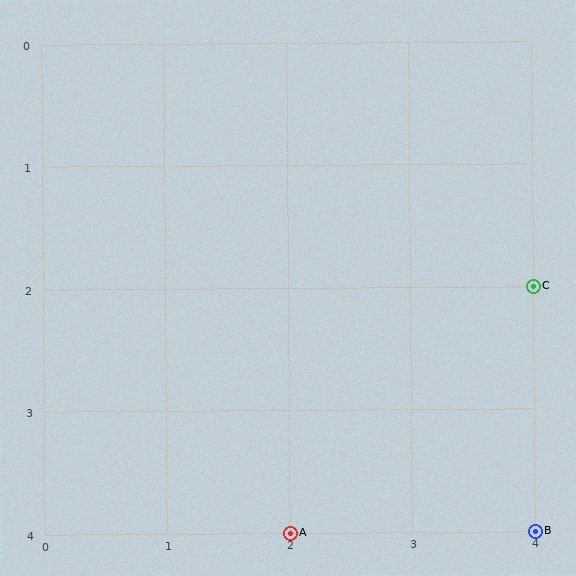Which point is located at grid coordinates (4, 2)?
Point C is at (4, 2).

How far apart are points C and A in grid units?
Points C and A are 2 columns and 2 rows apart (about 2.8 grid units diagonally).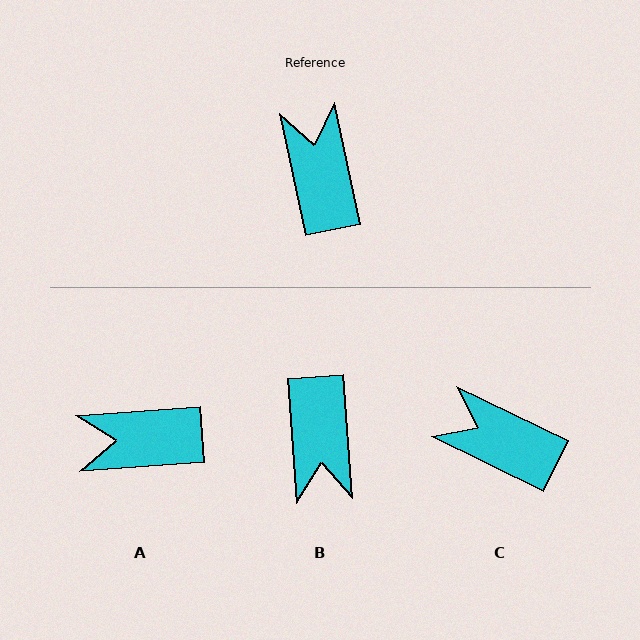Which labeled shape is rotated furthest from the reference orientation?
B, about 173 degrees away.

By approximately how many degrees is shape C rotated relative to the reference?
Approximately 52 degrees counter-clockwise.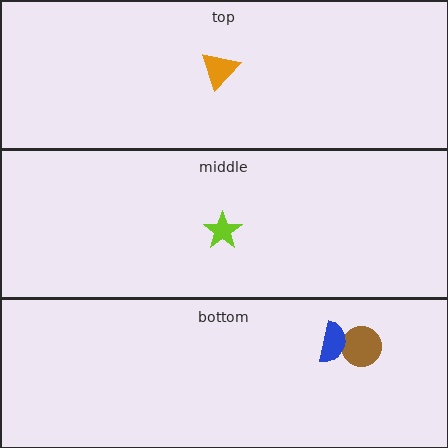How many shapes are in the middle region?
1.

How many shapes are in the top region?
1.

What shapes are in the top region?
The orange triangle.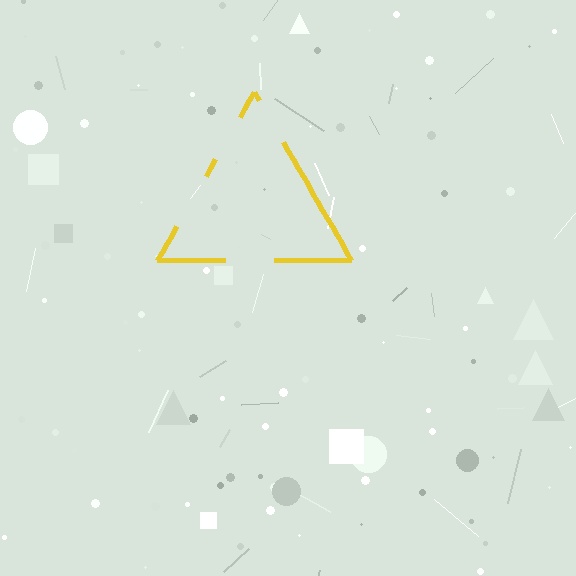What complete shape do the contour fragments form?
The contour fragments form a triangle.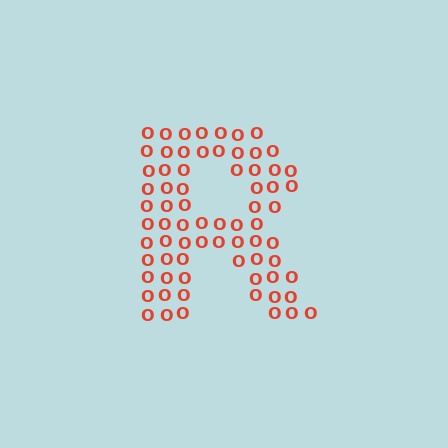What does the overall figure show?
The overall figure shows the letter R.